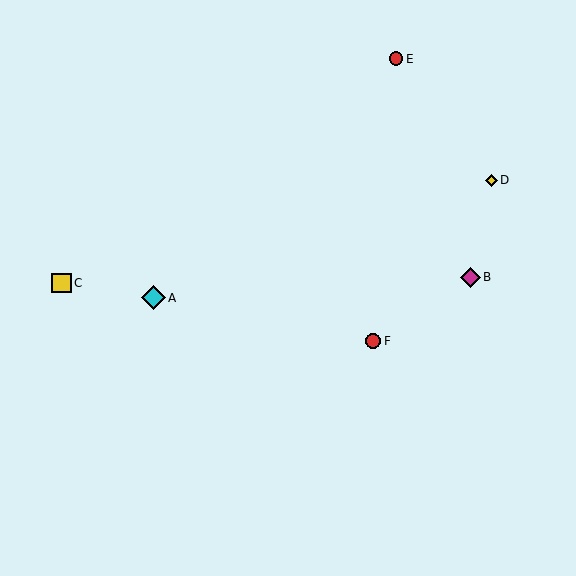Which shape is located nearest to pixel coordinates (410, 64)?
The red circle (labeled E) at (396, 59) is nearest to that location.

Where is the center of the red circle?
The center of the red circle is at (396, 59).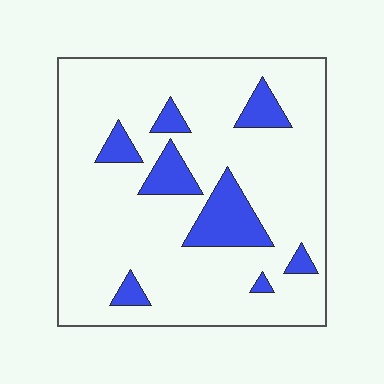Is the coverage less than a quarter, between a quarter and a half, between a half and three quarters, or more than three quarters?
Less than a quarter.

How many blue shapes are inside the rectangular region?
8.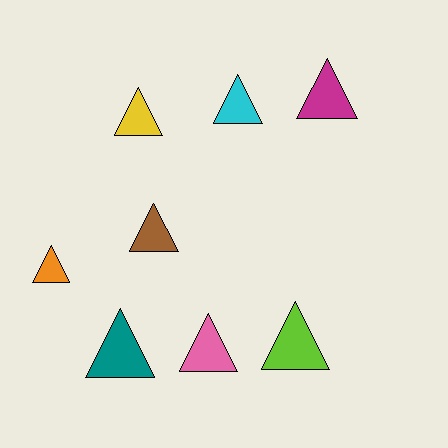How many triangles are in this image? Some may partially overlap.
There are 8 triangles.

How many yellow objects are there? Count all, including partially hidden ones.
There is 1 yellow object.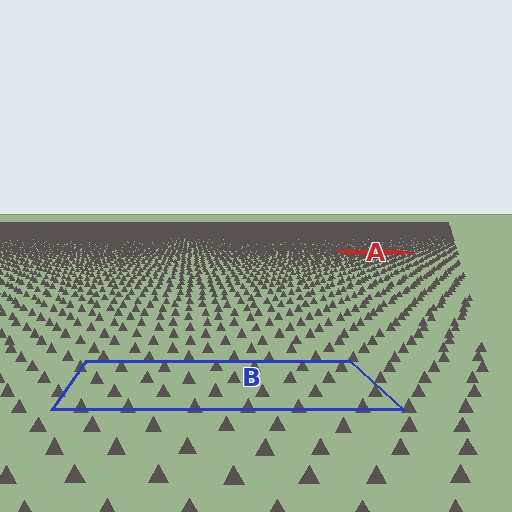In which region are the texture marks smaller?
The texture marks are smaller in region A, because it is farther away.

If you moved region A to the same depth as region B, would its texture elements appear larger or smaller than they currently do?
They would appear larger. At a closer depth, the same texture elements are projected at a bigger on-screen size.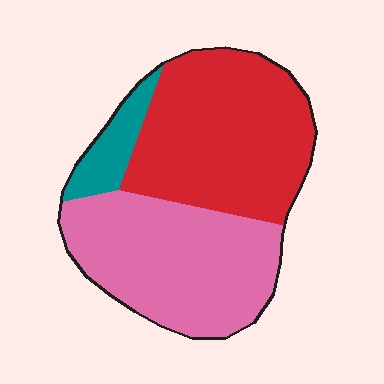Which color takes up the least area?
Teal, at roughly 10%.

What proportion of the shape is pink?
Pink covers around 45% of the shape.